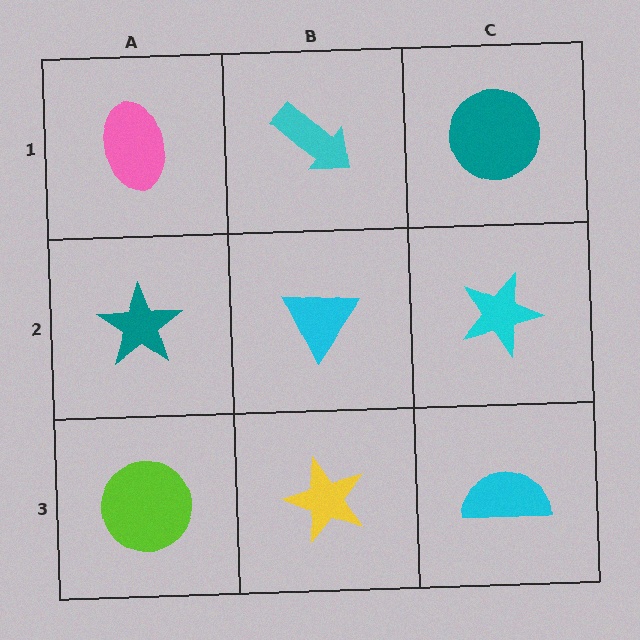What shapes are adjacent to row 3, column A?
A teal star (row 2, column A), a yellow star (row 3, column B).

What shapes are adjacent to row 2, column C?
A teal circle (row 1, column C), a cyan semicircle (row 3, column C), a cyan triangle (row 2, column B).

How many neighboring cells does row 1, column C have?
2.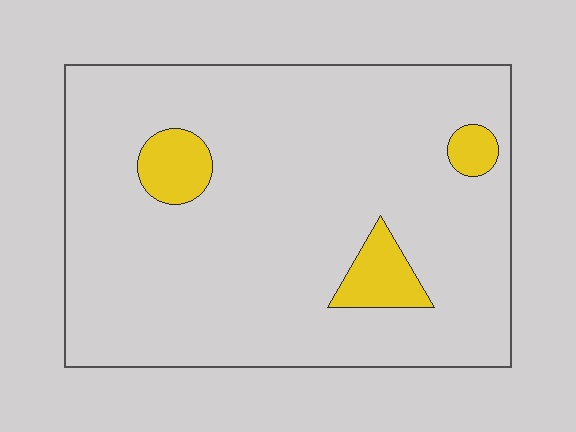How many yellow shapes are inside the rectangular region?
3.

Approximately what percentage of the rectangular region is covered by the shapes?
Approximately 10%.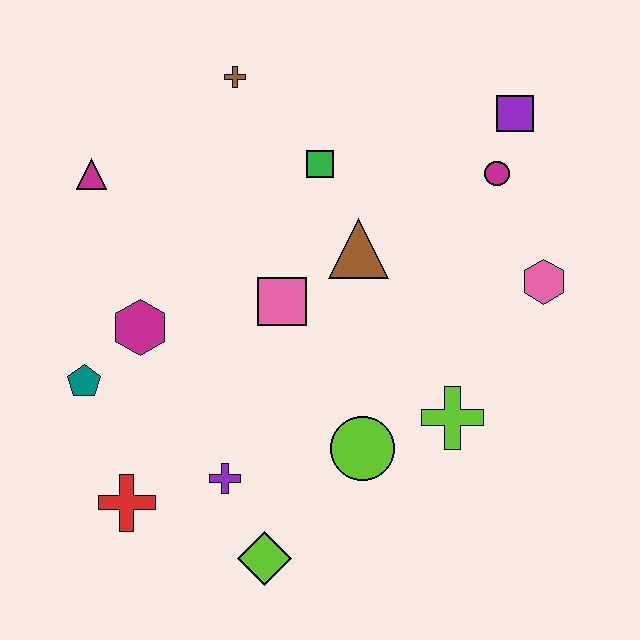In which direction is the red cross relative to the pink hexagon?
The red cross is to the left of the pink hexagon.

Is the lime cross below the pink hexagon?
Yes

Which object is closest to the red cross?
The purple cross is closest to the red cross.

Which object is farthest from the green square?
The lime diamond is farthest from the green square.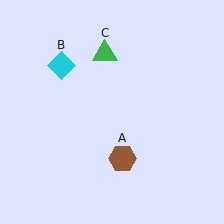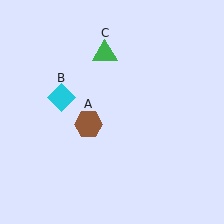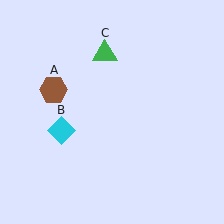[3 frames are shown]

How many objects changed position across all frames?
2 objects changed position: brown hexagon (object A), cyan diamond (object B).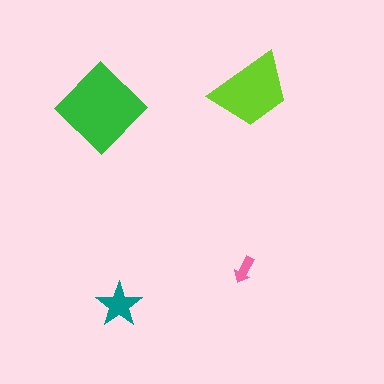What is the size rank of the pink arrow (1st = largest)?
4th.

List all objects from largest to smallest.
The green diamond, the lime trapezoid, the teal star, the pink arrow.